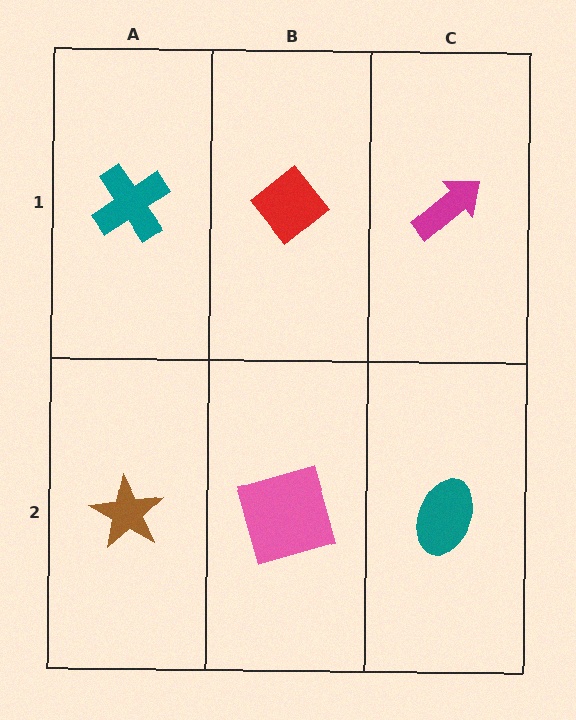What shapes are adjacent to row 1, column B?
A pink square (row 2, column B), a teal cross (row 1, column A), a magenta arrow (row 1, column C).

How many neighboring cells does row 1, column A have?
2.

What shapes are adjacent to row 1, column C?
A teal ellipse (row 2, column C), a red diamond (row 1, column B).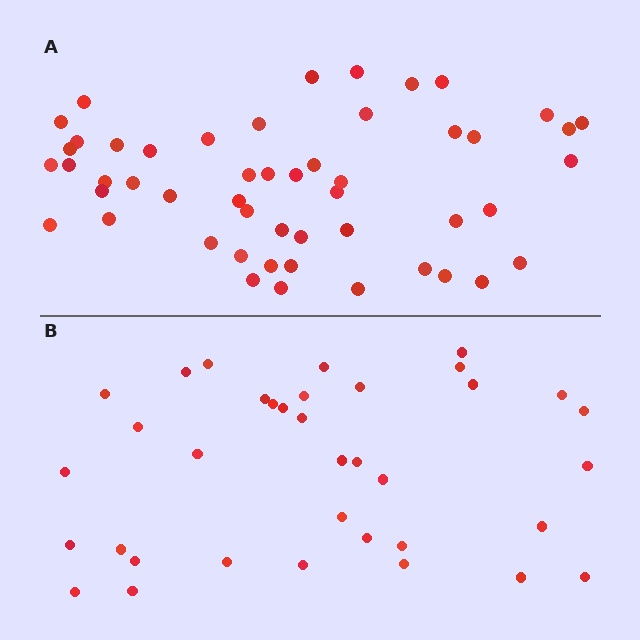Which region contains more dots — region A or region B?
Region A (the top region) has more dots.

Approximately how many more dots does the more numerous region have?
Region A has approximately 15 more dots than region B.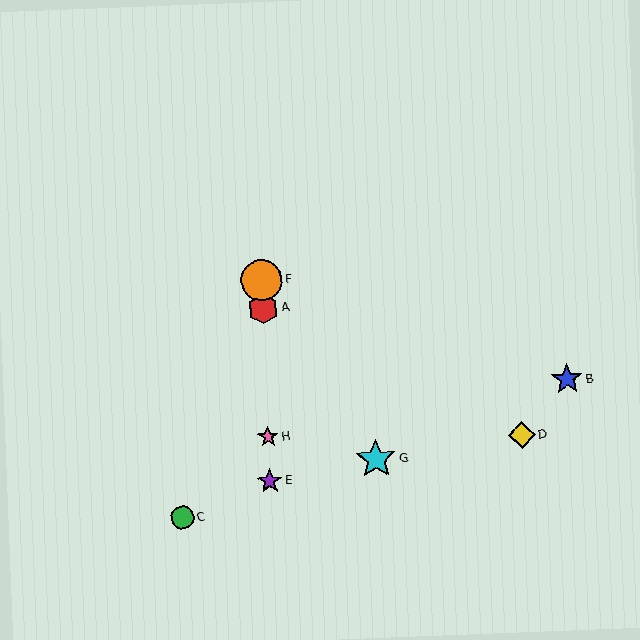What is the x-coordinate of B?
Object B is at x≈567.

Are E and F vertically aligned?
Yes, both are at x≈270.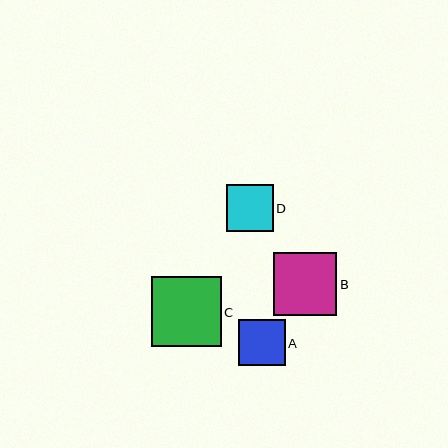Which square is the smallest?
Square A is the smallest with a size of approximately 46 pixels.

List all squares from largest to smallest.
From largest to smallest: C, B, D, A.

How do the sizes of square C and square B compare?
Square C and square B are approximately the same size.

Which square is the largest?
Square C is the largest with a size of approximately 70 pixels.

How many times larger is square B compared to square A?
Square B is approximately 1.4 times the size of square A.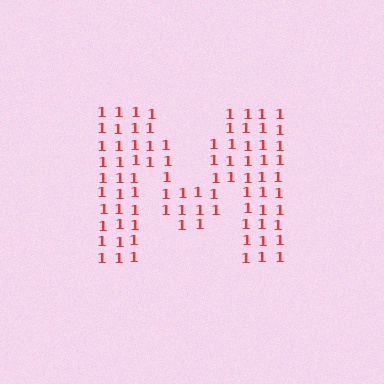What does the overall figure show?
The overall figure shows the letter M.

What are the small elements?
The small elements are digit 1's.